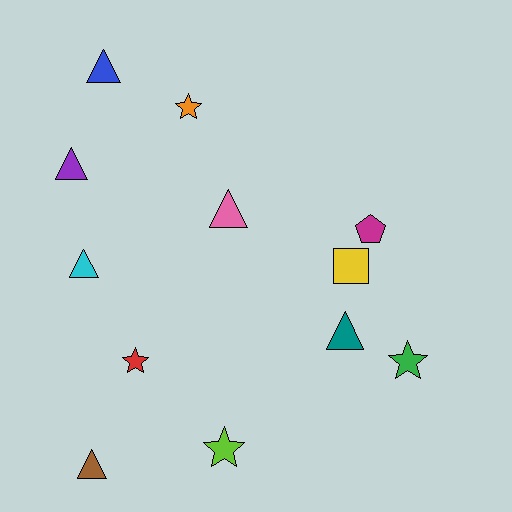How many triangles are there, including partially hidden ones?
There are 6 triangles.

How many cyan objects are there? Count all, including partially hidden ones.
There is 1 cyan object.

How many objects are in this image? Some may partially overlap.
There are 12 objects.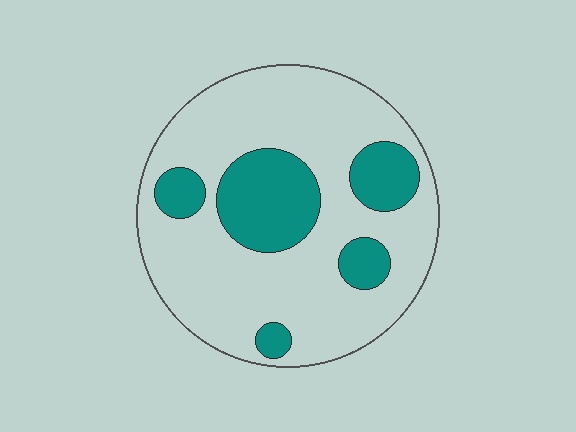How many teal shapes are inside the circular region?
5.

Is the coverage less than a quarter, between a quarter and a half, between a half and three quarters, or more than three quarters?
Less than a quarter.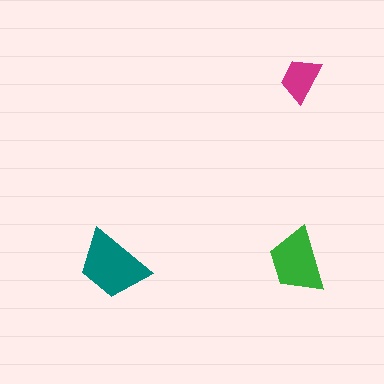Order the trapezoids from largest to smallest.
the teal one, the green one, the magenta one.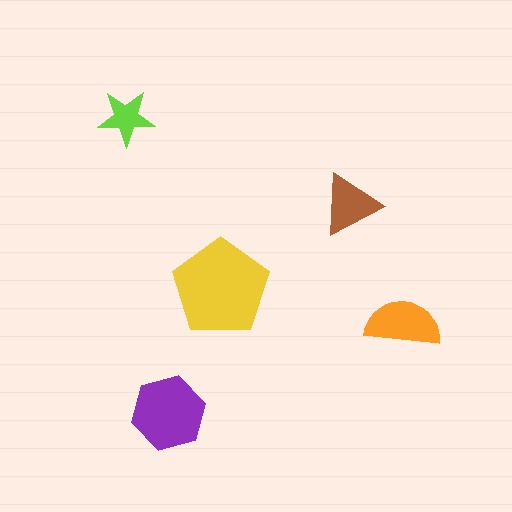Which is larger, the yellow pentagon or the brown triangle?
The yellow pentagon.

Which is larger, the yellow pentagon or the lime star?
The yellow pentagon.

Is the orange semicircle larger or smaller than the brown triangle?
Larger.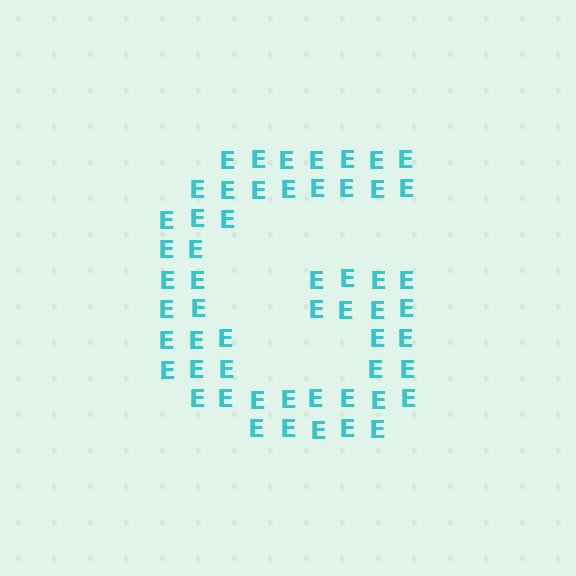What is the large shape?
The large shape is the letter G.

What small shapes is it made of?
It is made of small letter E's.